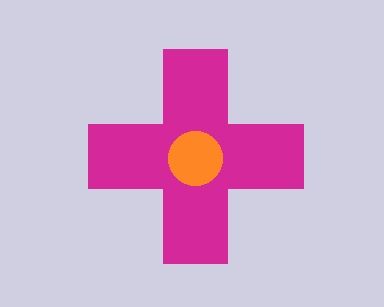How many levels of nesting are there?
2.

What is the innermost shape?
The orange circle.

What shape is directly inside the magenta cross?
The orange circle.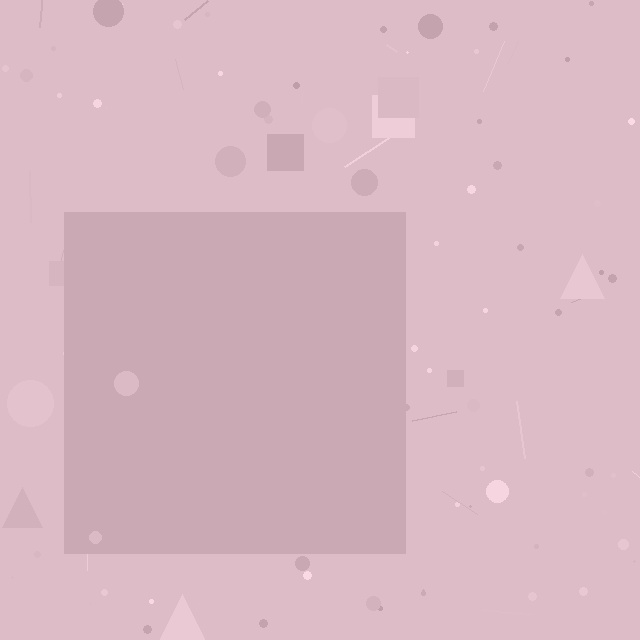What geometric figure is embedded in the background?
A square is embedded in the background.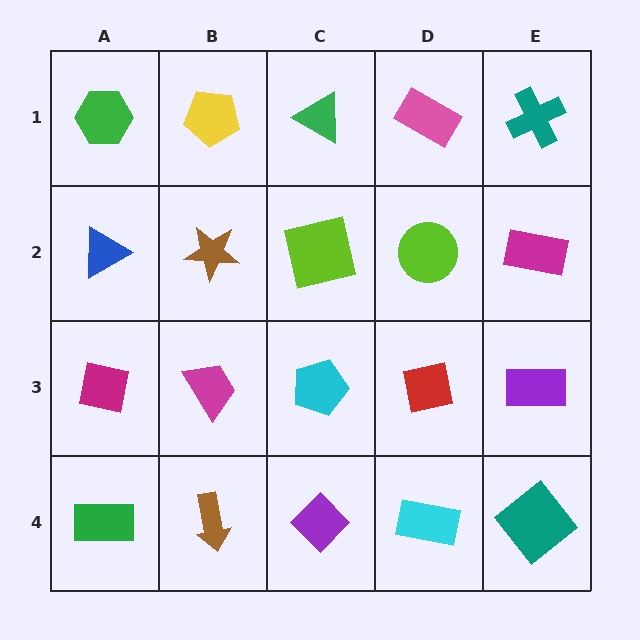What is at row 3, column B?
A magenta trapezoid.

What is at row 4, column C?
A purple diamond.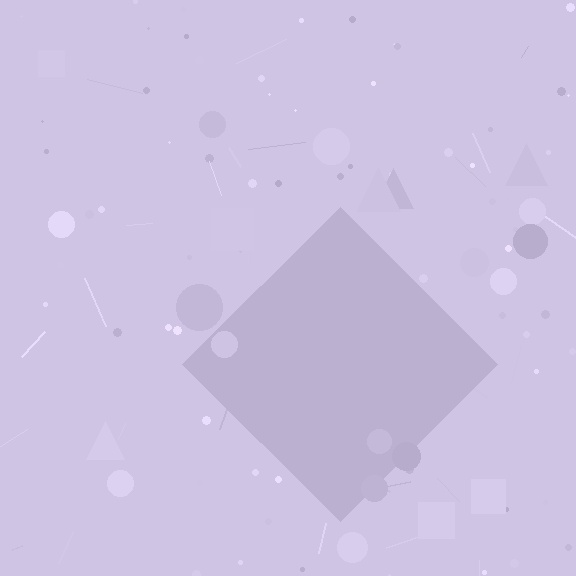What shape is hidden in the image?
A diamond is hidden in the image.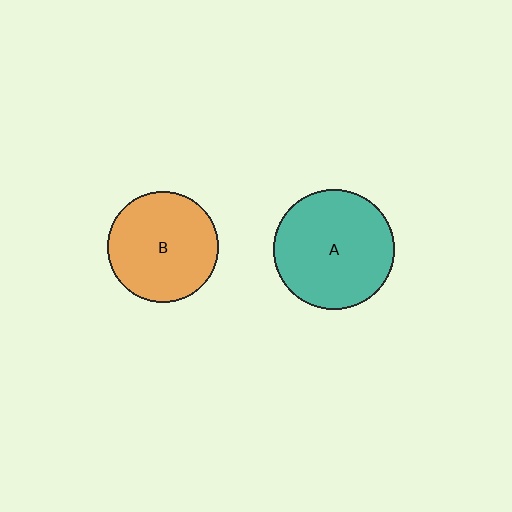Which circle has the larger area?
Circle A (teal).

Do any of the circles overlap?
No, none of the circles overlap.